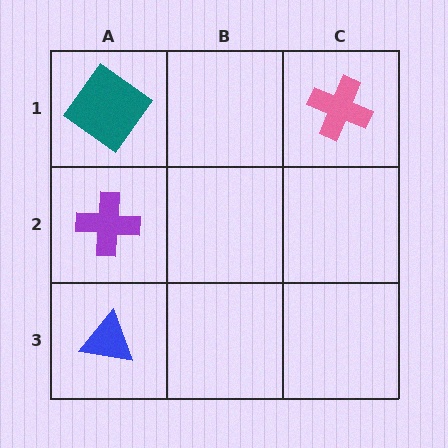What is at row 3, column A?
A blue triangle.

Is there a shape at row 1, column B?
No, that cell is empty.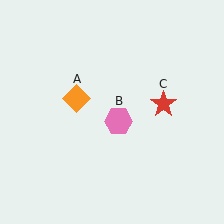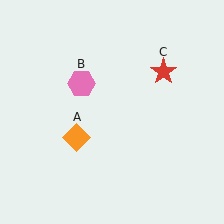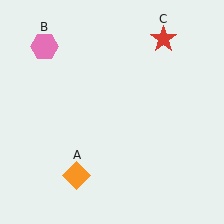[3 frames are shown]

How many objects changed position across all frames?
3 objects changed position: orange diamond (object A), pink hexagon (object B), red star (object C).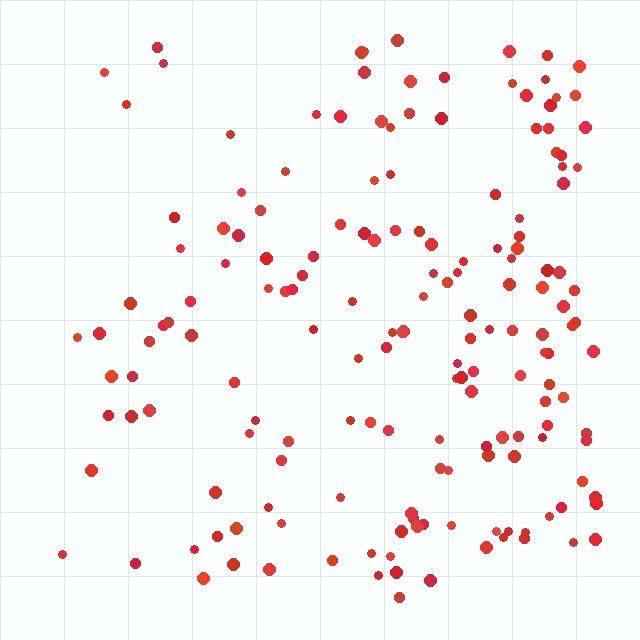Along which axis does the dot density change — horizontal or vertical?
Horizontal.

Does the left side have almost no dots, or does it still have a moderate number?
Still a moderate number, just noticeably fewer than the right.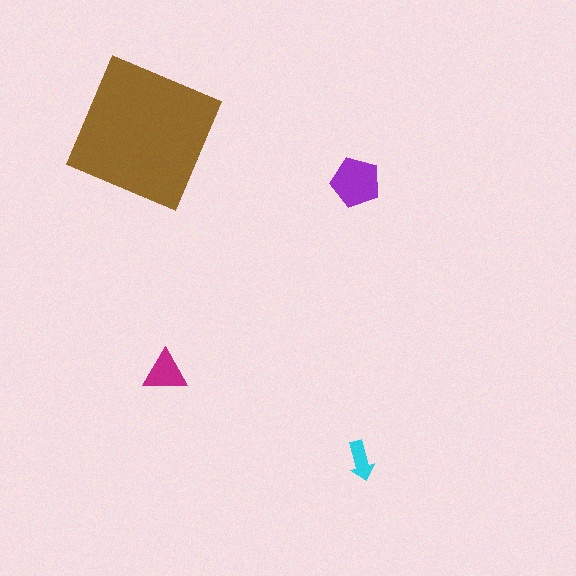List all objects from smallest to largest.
The cyan arrow, the magenta triangle, the purple pentagon, the brown square.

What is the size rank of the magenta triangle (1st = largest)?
3rd.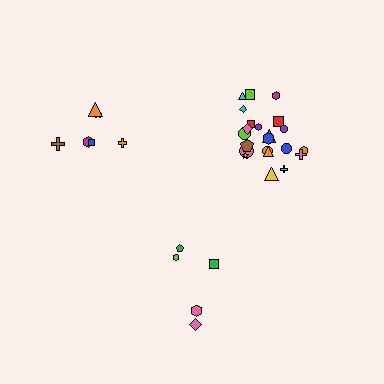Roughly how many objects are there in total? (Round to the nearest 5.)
Roughly 35 objects in total.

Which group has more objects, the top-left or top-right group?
The top-right group.